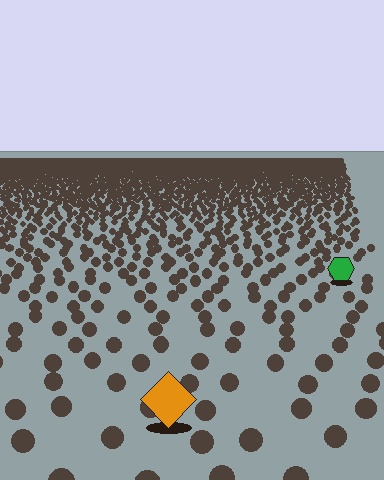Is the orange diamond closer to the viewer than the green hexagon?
Yes. The orange diamond is closer — you can tell from the texture gradient: the ground texture is coarser near it.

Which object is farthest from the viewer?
The green hexagon is farthest from the viewer. It appears smaller and the ground texture around it is denser.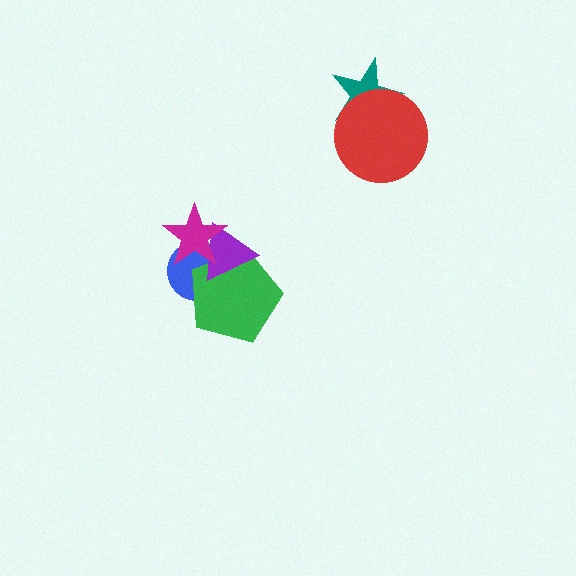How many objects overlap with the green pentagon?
3 objects overlap with the green pentagon.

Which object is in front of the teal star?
The red circle is in front of the teal star.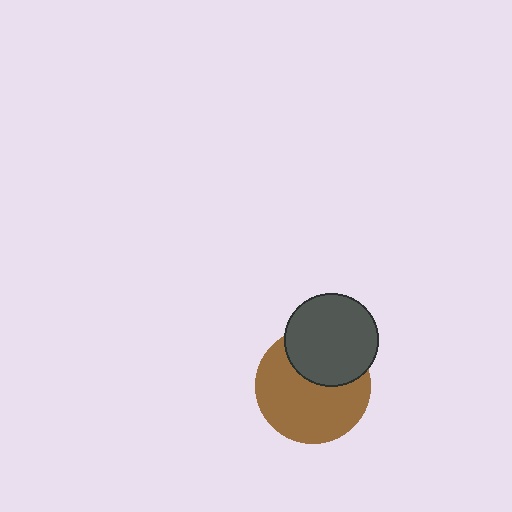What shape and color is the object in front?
The object in front is a dark gray circle.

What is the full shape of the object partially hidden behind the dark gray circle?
The partially hidden object is a brown circle.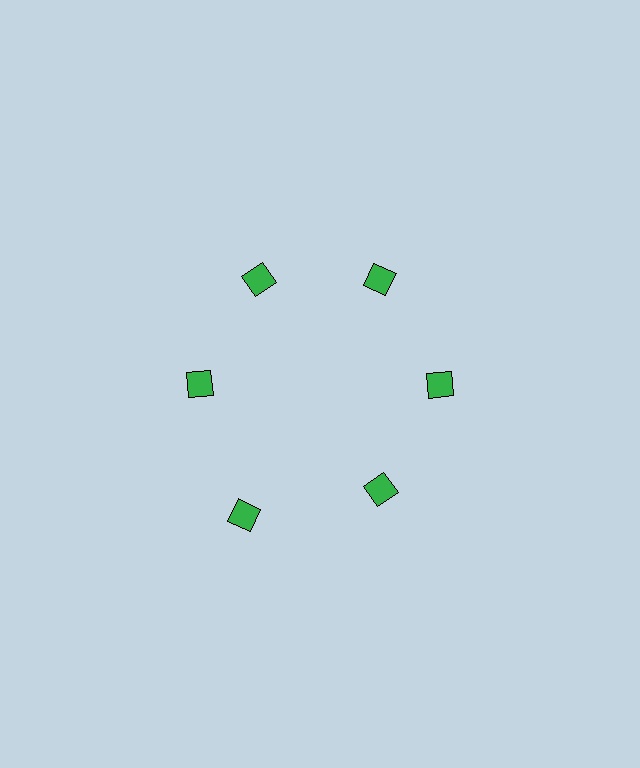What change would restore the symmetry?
The symmetry would be restored by moving it inward, back onto the ring so that all 6 squares sit at equal angles and equal distance from the center.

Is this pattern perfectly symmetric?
No. The 6 green squares are arranged in a ring, but one element near the 7 o'clock position is pushed outward from the center, breaking the 6-fold rotational symmetry.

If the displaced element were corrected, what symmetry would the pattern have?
It would have 6-fold rotational symmetry — the pattern would map onto itself every 60 degrees.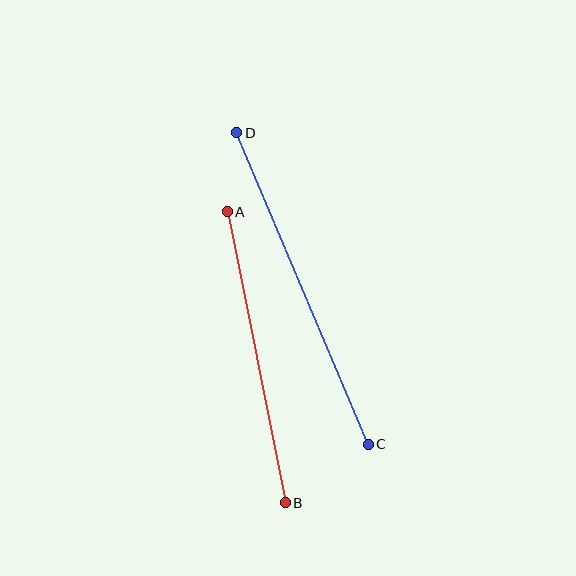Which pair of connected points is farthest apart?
Points C and D are farthest apart.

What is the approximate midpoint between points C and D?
The midpoint is at approximately (303, 289) pixels.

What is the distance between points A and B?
The distance is approximately 297 pixels.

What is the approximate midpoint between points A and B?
The midpoint is at approximately (256, 357) pixels.